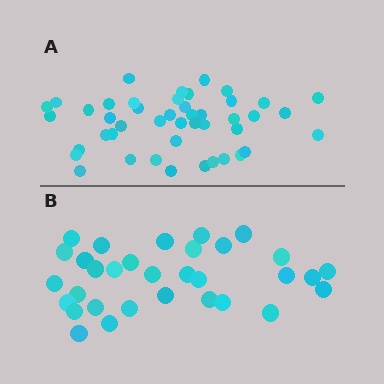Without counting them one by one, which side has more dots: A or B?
Region A (the top region) has more dots.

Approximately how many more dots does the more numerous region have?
Region A has approximately 15 more dots than region B.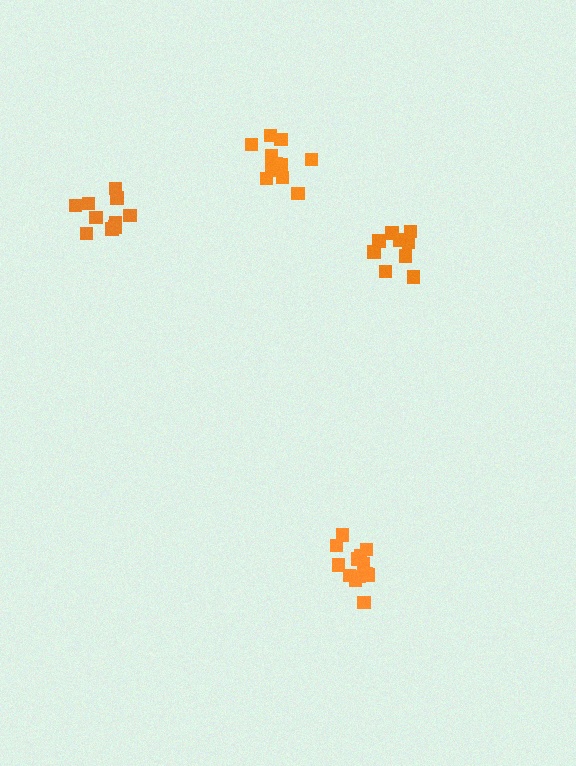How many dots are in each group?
Group 1: 12 dots, Group 2: 13 dots, Group 3: 10 dots, Group 4: 10 dots (45 total).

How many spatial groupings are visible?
There are 4 spatial groupings.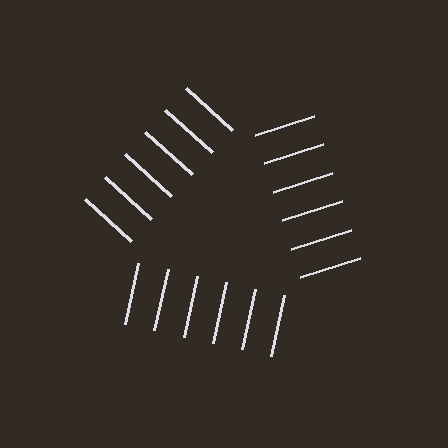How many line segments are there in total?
18 — 6 along each of the 3 edges.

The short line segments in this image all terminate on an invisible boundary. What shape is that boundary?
An illusory triangle — the line segments terminate on its edges but no continuous stroke is drawn.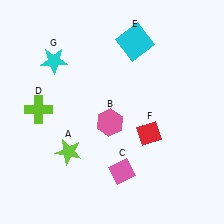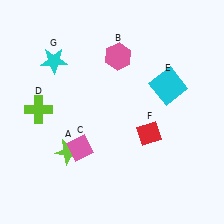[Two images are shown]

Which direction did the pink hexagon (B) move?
The pink hexagon (B) moved up.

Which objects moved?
The objects that moved are: the pink hexagon (B), the pink diamond (C), the cyan square (E).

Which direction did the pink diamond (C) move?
The pink diamond (C) moved left.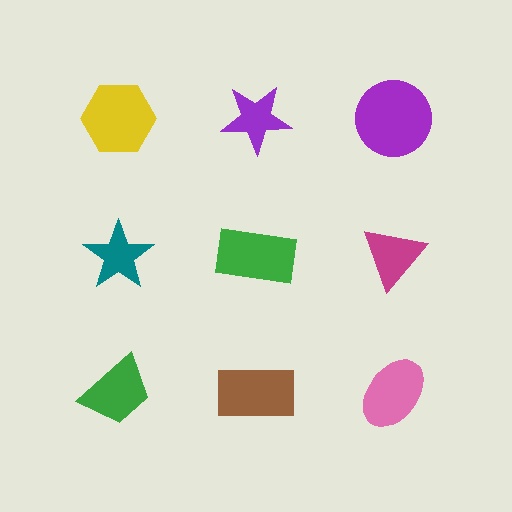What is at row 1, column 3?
A purple circle.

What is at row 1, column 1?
A yellow hexagon.